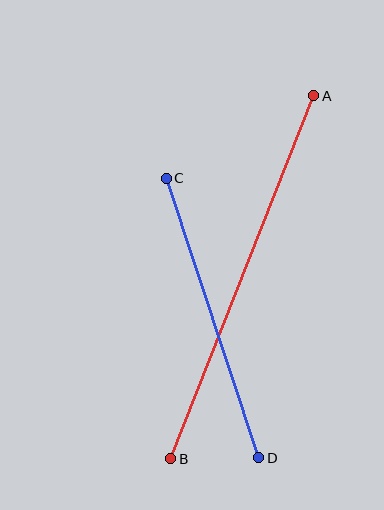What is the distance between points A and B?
The distance is approximately 390 pixels.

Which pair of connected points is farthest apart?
Points A and B are farthest apart.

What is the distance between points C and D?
The distance is approximately 294 pixels.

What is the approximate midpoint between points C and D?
The midpoint is at approximately (213, 318) pixels.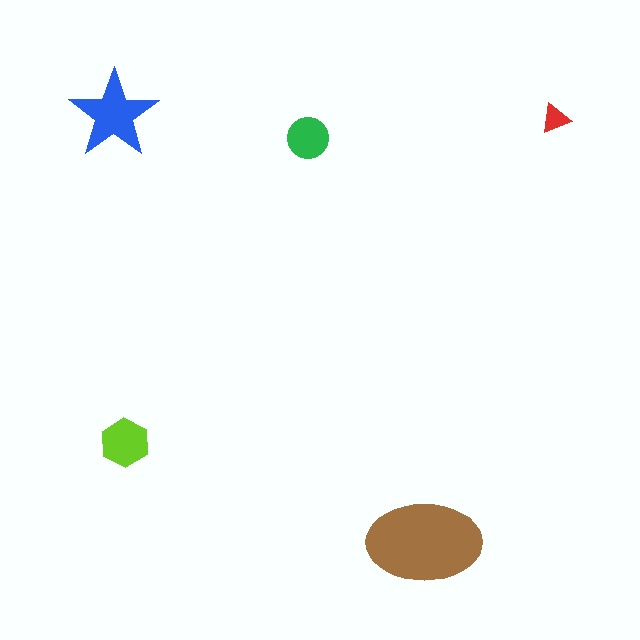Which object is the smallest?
The red triangle.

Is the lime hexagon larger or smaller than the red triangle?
Larger.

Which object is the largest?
The brown ellipse.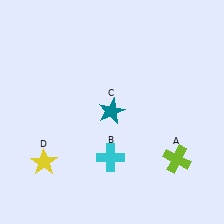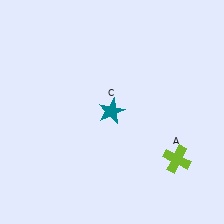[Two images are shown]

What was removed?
The cyan cross (B), the yellow star (D) were removed in Image 2.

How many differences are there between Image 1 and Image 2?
There are 2 differences between the two images.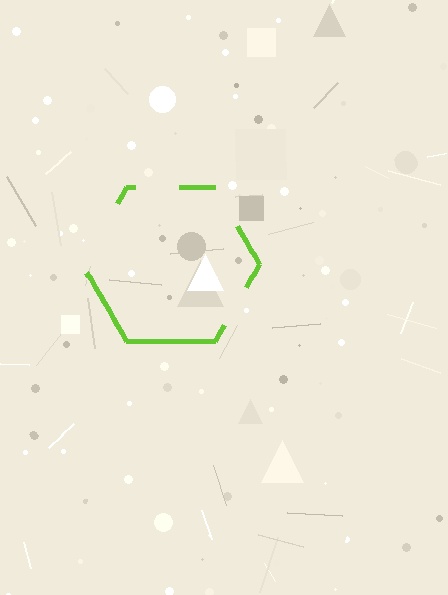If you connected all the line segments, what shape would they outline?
They would outline a hexagon.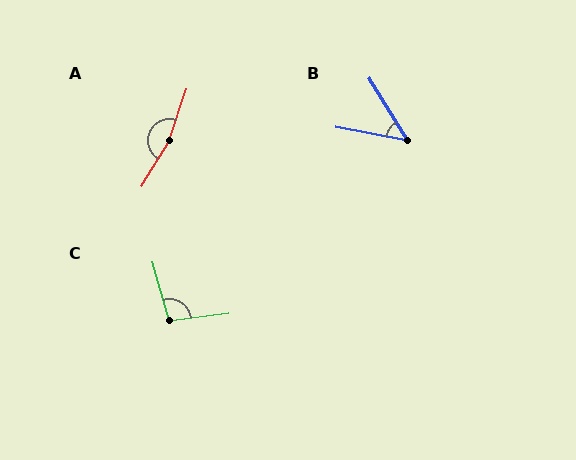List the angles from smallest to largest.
B (48°), C (99°), A (168°).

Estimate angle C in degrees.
Approximately 99 degrees.